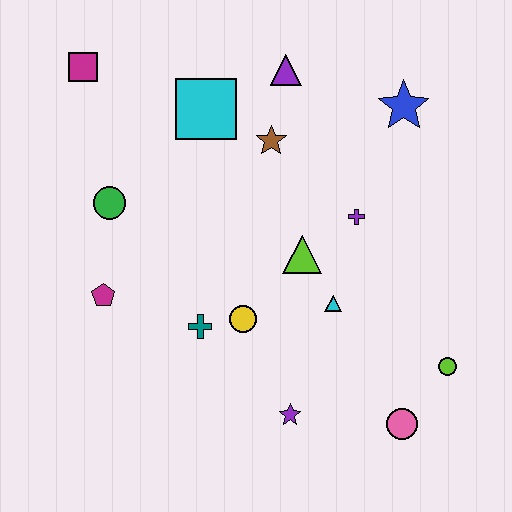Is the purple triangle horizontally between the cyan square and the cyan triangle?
Yes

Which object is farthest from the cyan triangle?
The magenta square is farthest from the cyan triangle.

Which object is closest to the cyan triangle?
The lime triangle is closest to the cyan triangle.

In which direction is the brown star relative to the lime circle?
The brown star is above the lime circle.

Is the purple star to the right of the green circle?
Yes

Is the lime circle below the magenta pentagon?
Yes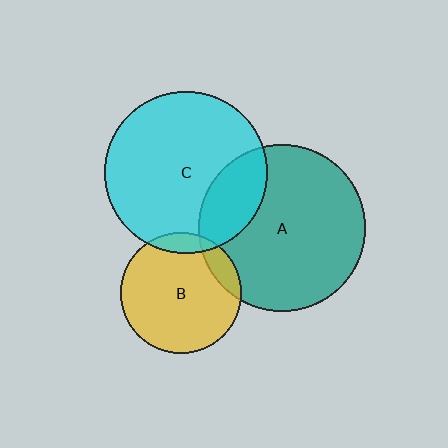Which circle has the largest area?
Circle A (teal).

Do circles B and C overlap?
Yes.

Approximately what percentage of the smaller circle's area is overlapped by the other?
Approximately 10%.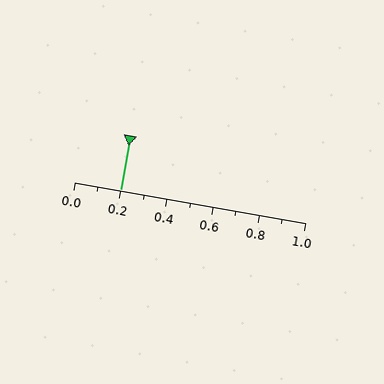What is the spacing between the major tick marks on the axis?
The major ticks are spaced 0.2 apart.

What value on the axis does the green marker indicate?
The marker indicates approximately 0.2.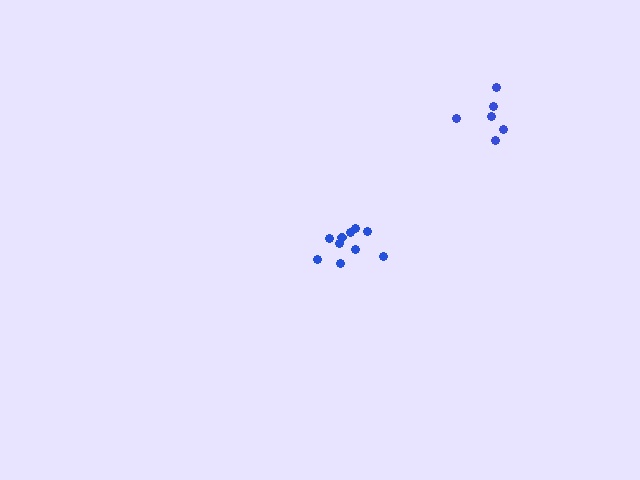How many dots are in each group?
Group 1: 10 dots, Group 2: 6 dots (16 total).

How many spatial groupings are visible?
There are 2 spatial groupings.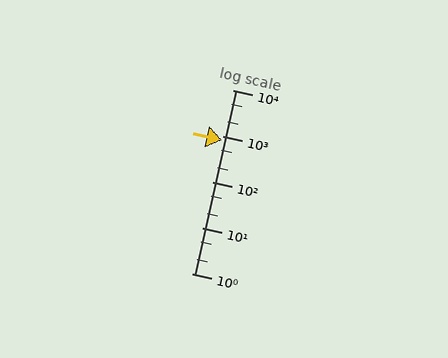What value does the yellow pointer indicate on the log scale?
The pointer indicates approximately 810.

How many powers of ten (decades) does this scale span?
The scale spans 4 decades, from 1 to 10000.